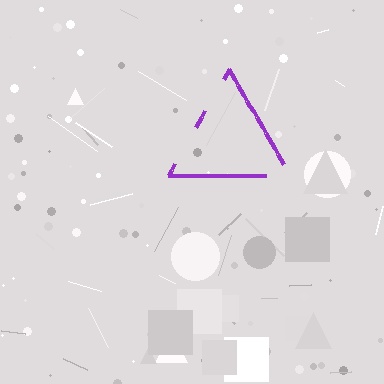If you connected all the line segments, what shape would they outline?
They would outline a triangle.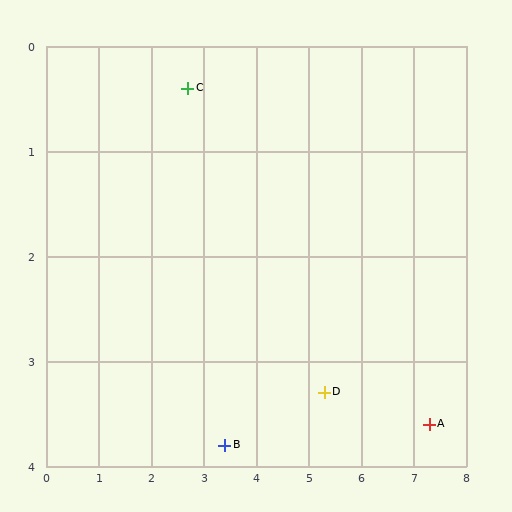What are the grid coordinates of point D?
Point D is at approximately (5.3, 3.3).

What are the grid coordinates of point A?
Point A is at approximately (7.3, 3.6).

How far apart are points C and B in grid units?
Points C and B are about 3.5 grid units apart.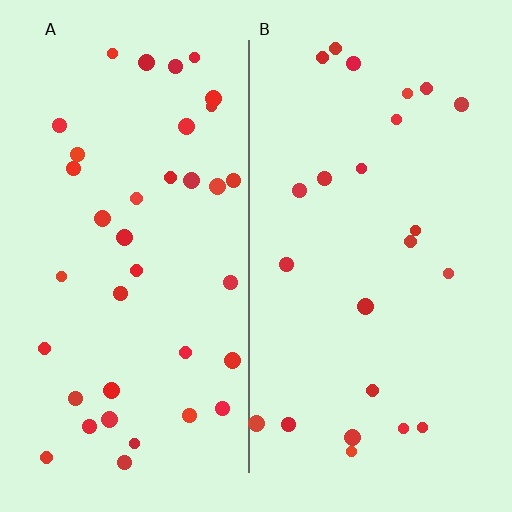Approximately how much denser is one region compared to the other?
Approximately 1.6× — region A over region B.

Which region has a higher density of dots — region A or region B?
A (the left).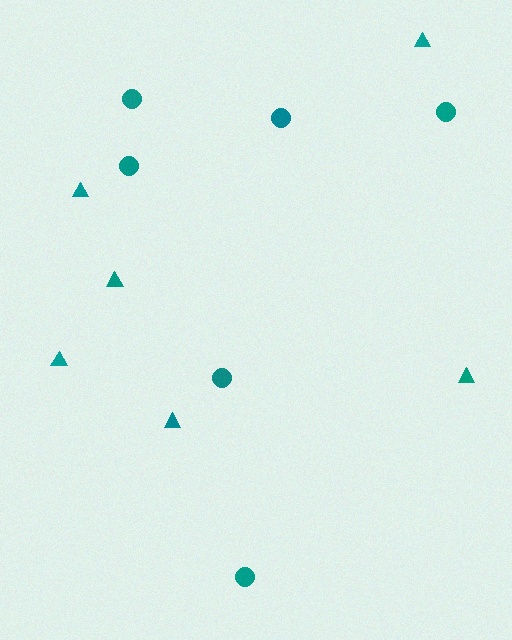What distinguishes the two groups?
There are 2 groups: one group of circles (6) and one group of triangles (6).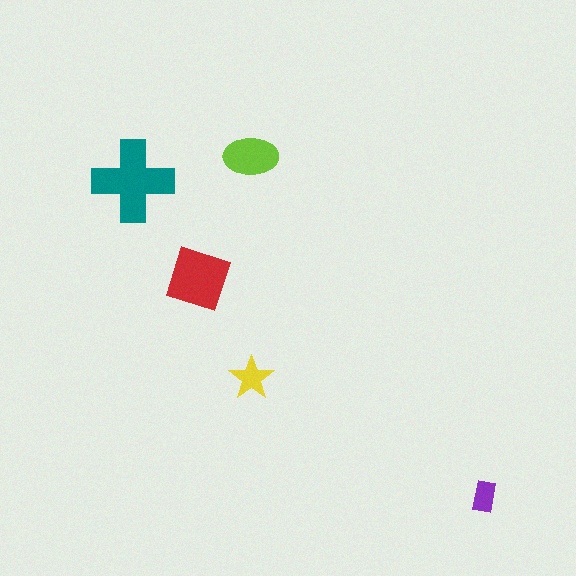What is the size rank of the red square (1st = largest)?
2nd.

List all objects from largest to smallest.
The teal cross, the red square, the lime ellipse, the yellow star, the purple rectangle.